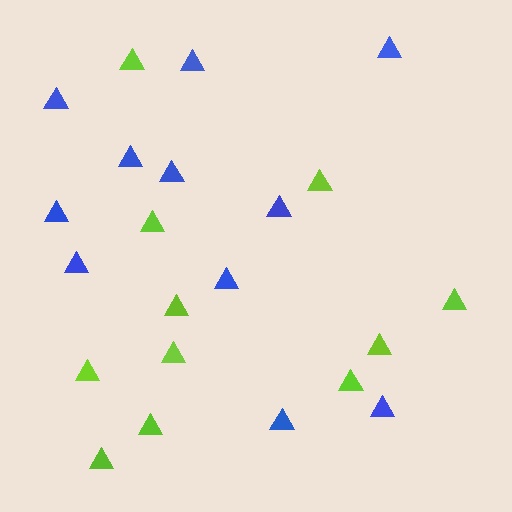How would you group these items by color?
There are 2 groups: one group of lime triangles (11) and one group of blue triangles (11).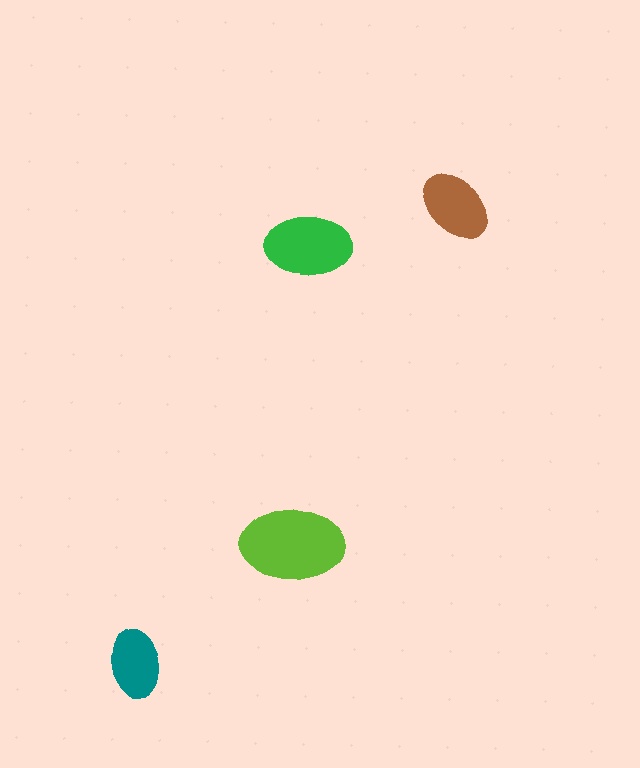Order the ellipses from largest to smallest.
the lime one, the green one, the brown one, the teal one.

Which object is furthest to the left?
The teal ellipse is leftmost.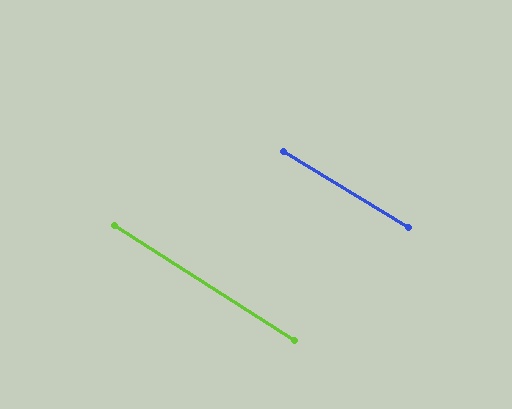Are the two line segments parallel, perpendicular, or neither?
Parallel — their directions differ by only 1.3°.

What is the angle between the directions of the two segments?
Approximately 1 degree.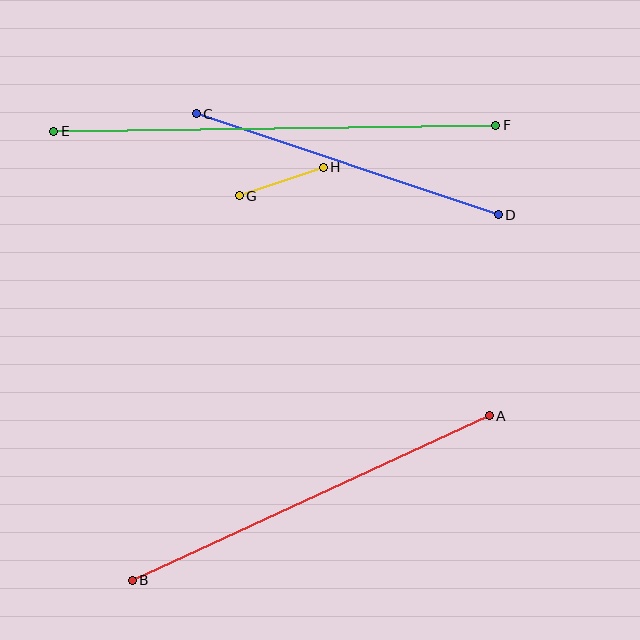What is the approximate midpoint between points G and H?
The midpoint is at approximately (281, 182) pixels.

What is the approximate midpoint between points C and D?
The midpoint is at approximately (347, 164) pixels.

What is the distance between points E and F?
The distance is approximately 442 pixels.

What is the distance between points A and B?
The distance is approximately 393 pixels.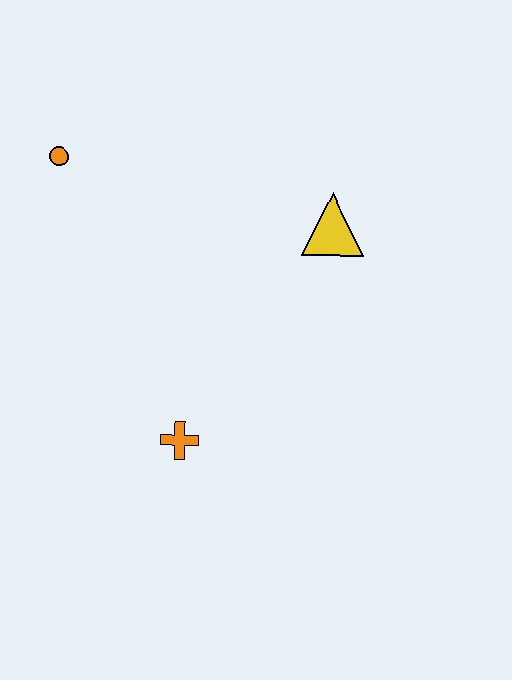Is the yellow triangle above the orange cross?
Yes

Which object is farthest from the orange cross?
The orange circle is farthest from the orange cross.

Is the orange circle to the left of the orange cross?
Yes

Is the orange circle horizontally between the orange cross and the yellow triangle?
No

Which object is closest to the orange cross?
The yellow triangle is closest to the orange cross.